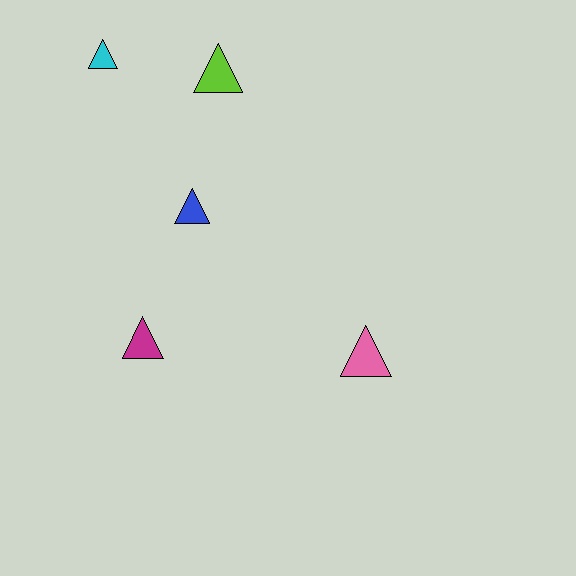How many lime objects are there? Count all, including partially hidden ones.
There is 1 lime object.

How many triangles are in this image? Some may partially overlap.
There are 5 triangles.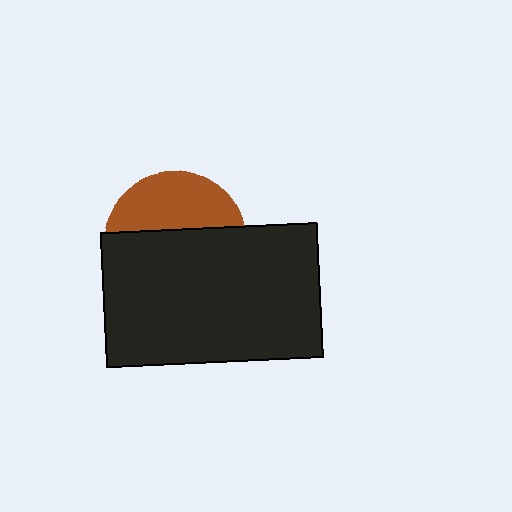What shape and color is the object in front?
The object in front is a black rectangle.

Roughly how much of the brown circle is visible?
A small part of it is visible (roughly 38%).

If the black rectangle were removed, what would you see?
You would see the complete brown circle.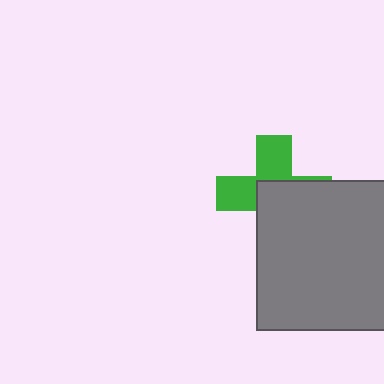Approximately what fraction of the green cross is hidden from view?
Roughly 55% of the green cross is hidden behind the gray square.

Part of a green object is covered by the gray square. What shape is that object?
It is a cross.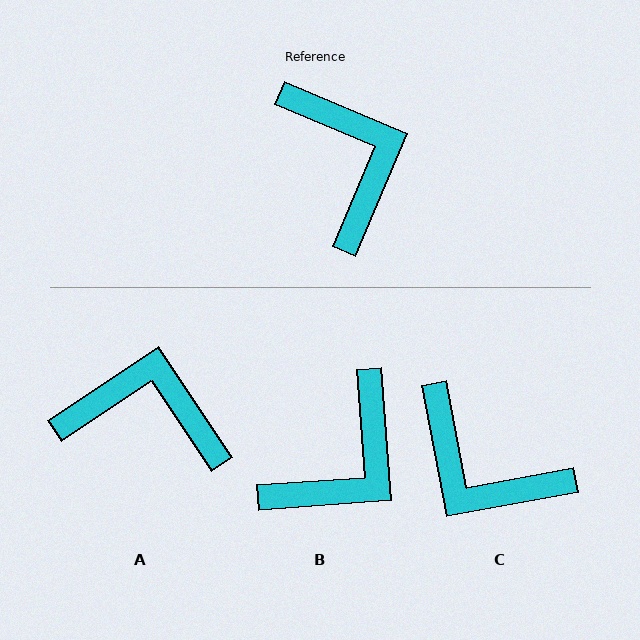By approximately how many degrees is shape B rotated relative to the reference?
Approximately 63 degrees clockwise.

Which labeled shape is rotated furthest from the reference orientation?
C, about 146 degrees away.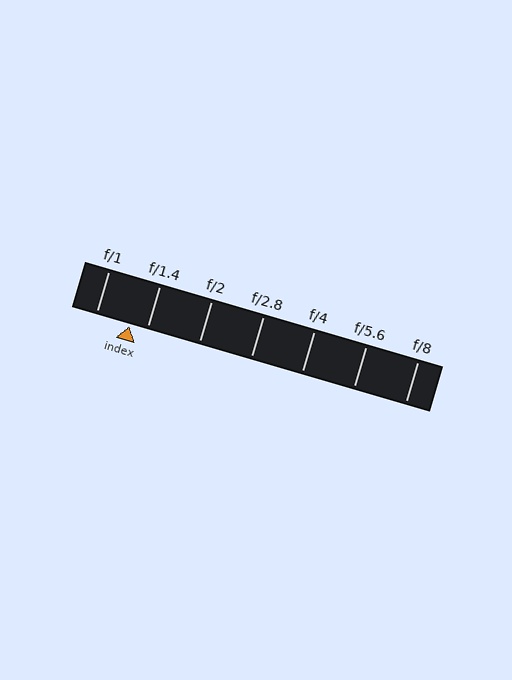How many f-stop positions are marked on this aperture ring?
There are 7 f-stop positions marked.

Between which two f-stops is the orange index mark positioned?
The index mark is between f/1 and f/1.4.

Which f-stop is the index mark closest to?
The index mark is closest to f/1.4.